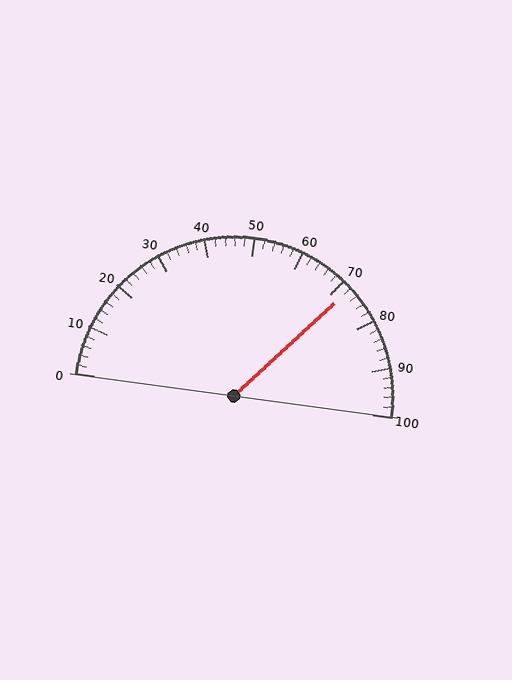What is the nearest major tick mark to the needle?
The nearest major tick mark is 70.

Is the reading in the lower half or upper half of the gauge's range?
The reading is in the upper half of the range (0 to 100).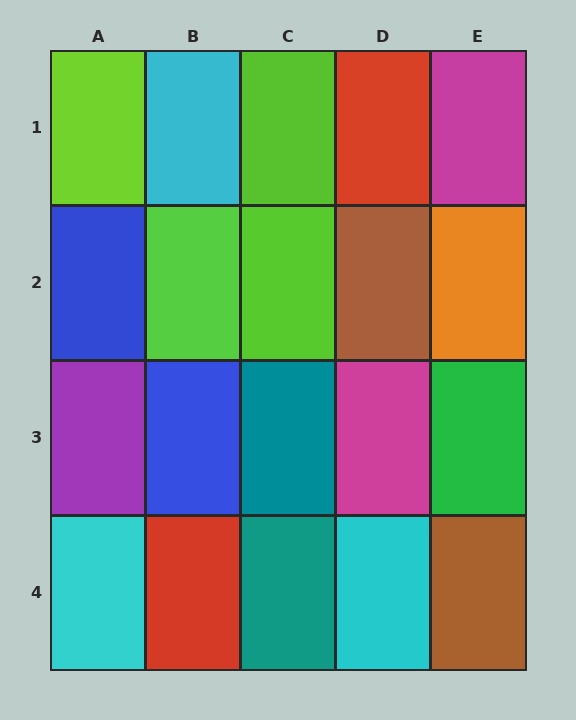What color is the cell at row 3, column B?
Blue.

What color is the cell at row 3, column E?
Green.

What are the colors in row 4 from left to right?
Cyan, red, teal, cyan, brown.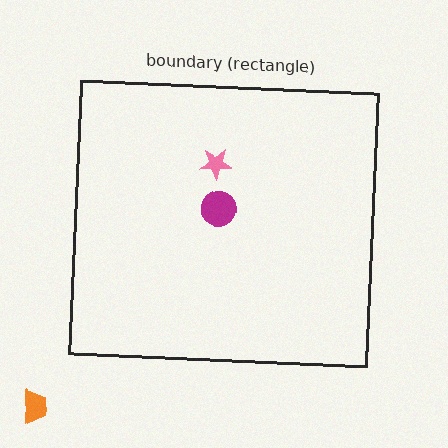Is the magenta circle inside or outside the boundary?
Inside.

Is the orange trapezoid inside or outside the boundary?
Outside.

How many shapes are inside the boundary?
2 inside, 1 outside.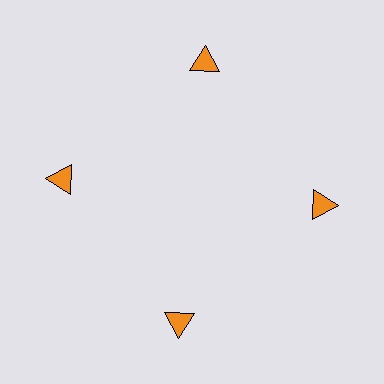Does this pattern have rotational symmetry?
Yes, this pattern has 4-fold rotational symmetry. It looks the same after rotating 90 degrees around the center.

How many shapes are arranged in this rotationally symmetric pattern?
There are 4 shapes, arranged in 4 groups of 1.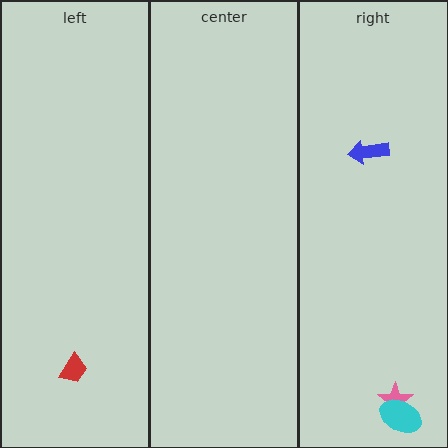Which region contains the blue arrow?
The right region.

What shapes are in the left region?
The red trapezoid.